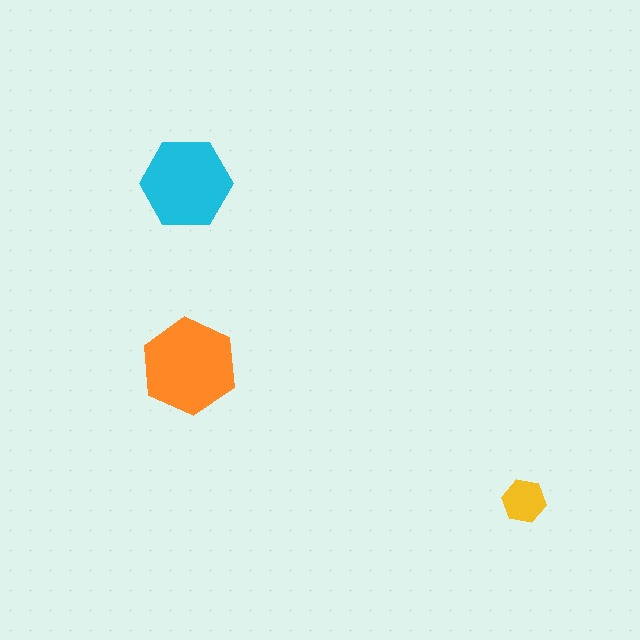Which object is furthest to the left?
The cyan hexagon is leftmost.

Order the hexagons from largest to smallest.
the orange one, the cyan one, the yellow one.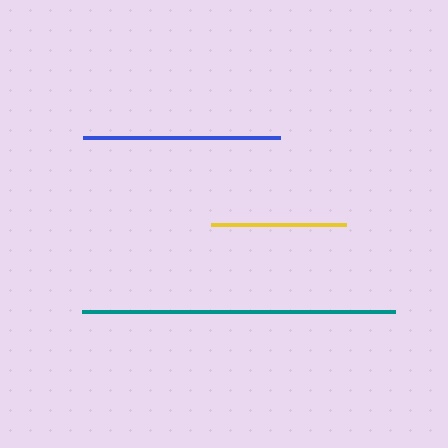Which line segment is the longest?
The teal line is the longest at approximately 313 pixels.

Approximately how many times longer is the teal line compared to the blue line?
The teal line is approximately 1.6 times the length of the blue line.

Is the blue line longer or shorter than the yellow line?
The blue line is longer than the yellow line.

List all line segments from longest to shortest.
From longest to shortest: teal, blue, yellow.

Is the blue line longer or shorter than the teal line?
The teal line is longer than the blue line.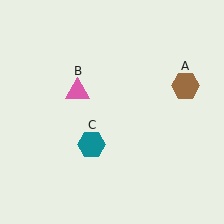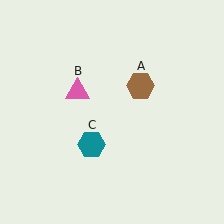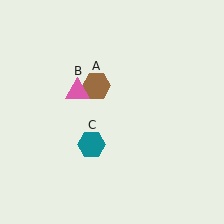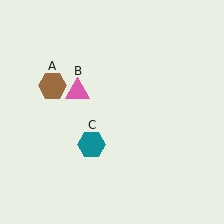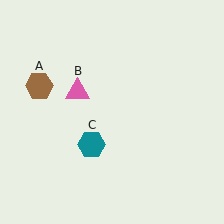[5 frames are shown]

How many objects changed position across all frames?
1 object changed position: brown hexagon (object A).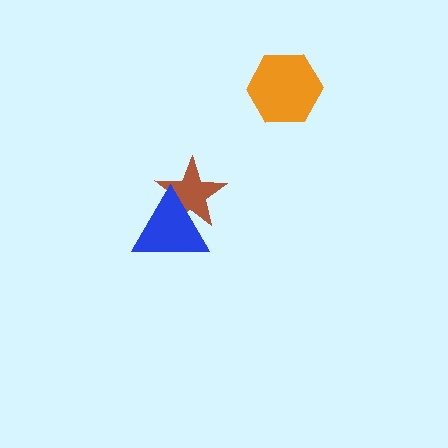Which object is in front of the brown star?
The blue triangle is in front of the brown star.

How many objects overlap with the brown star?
1 object overlaps with the brown star.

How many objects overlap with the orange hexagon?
0 objects overlap with the orange hexagon.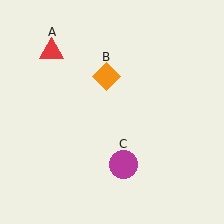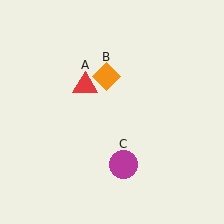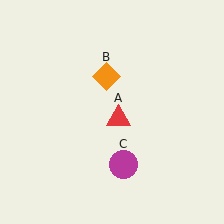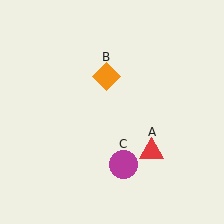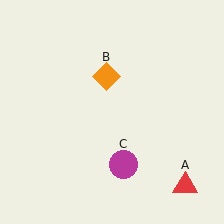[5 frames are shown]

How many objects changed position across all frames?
1 object changed position: red triangle (object A).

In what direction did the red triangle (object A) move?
The red triangle (object A) moved down and to the right.